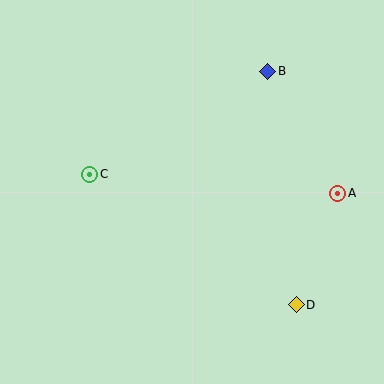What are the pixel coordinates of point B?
Point B is at (268, 71).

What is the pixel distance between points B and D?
The distance between B and D is 235 pixels.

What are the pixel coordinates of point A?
Point A is at (338, 193).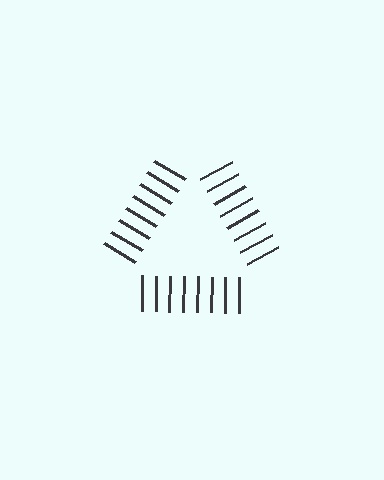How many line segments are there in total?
24 — 8 along each of the 3 edges.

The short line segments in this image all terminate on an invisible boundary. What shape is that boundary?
An illusory triangle — the line segments terminate on its edges but no continuous stroke is drawn.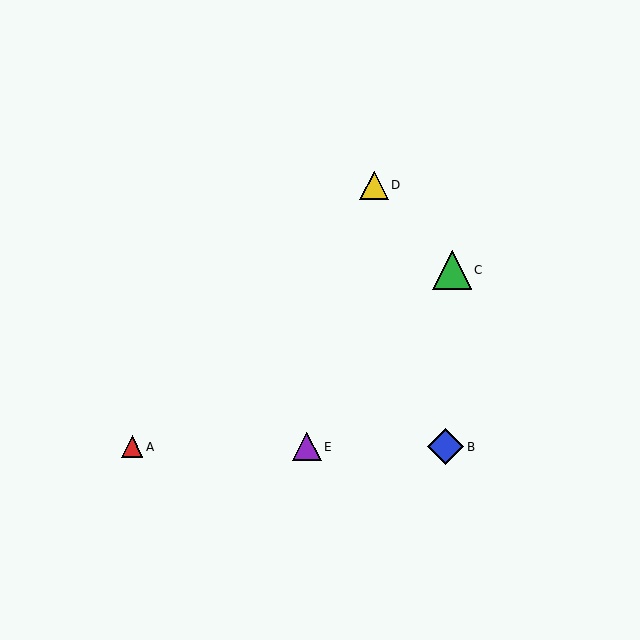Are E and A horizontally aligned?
Yes, both are at y≈447.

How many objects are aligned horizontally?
3 objects (A, B, E) are aligned horizontally.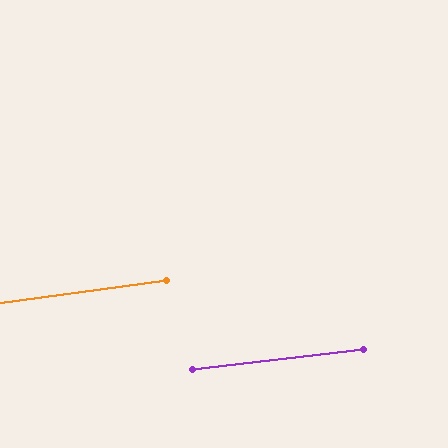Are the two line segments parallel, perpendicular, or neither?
Parallel — their directions differ by only 0.8°.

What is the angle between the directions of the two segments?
Approximately 1 degree.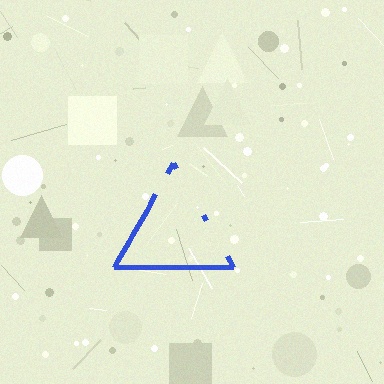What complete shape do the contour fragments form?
The contour fragments form a triangle.